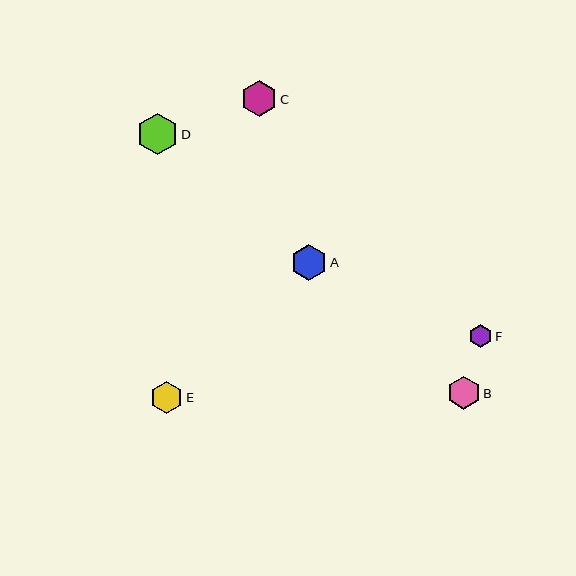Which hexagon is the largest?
Hexagon D is the largest with a size of approximately 41 pixels.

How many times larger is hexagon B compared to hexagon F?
Hexagon B is approximately 1.4 times the size of hexagon F.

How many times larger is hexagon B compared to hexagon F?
Hexagon B is approximately 1.4 times the size of hexagon F.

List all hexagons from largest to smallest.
From largest to smallest: D, A, C, B, E, F.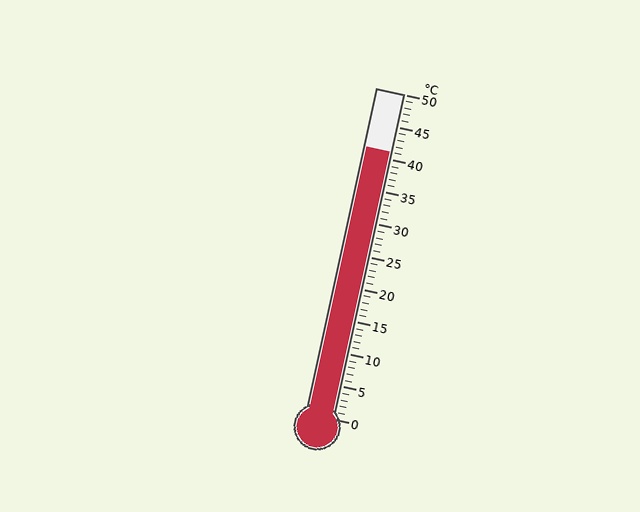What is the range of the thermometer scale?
The thermometer scale ranges from 0°C to 50°C.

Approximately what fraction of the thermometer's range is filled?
The thermometer is filled to approximately 80% of its range.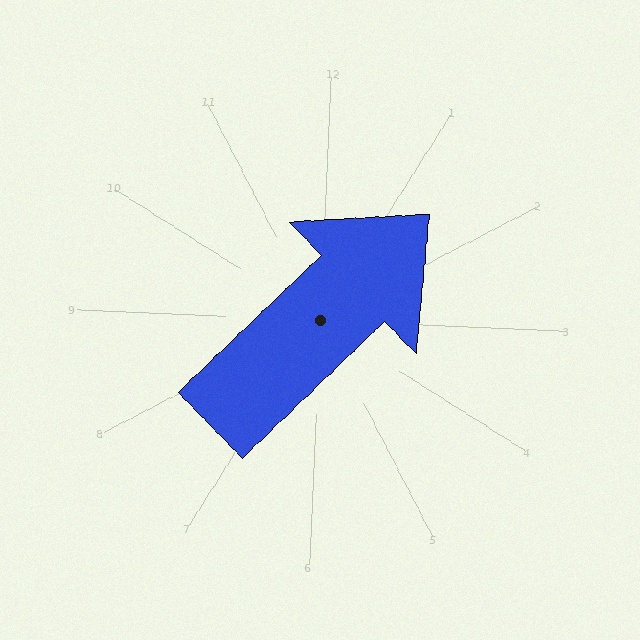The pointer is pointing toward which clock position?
Roughly 1 o'clock.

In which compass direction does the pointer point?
Northeast.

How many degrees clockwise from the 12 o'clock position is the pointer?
Approximately 44 degrees.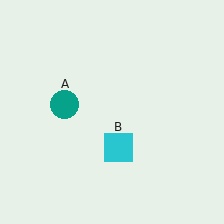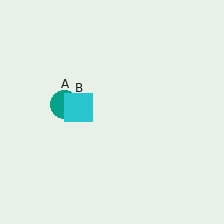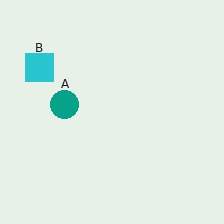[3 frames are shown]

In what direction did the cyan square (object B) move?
The cyan square (object B) moved up and to the left.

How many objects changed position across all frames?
1 object changed position: cyan square (object B).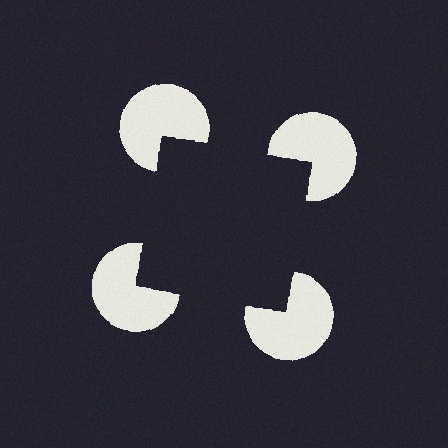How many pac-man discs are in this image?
There are 4 — one at each vertex of the illusory square.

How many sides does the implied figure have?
4 sides.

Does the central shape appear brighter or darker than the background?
It typically appears slightly darker than the background, even though no actual brightness change is drawn.